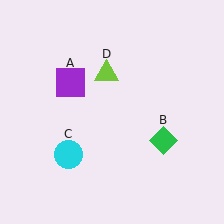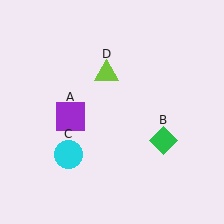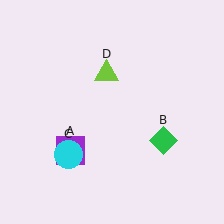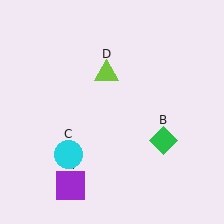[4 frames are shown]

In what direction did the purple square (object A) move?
The purple square (object A) moved down.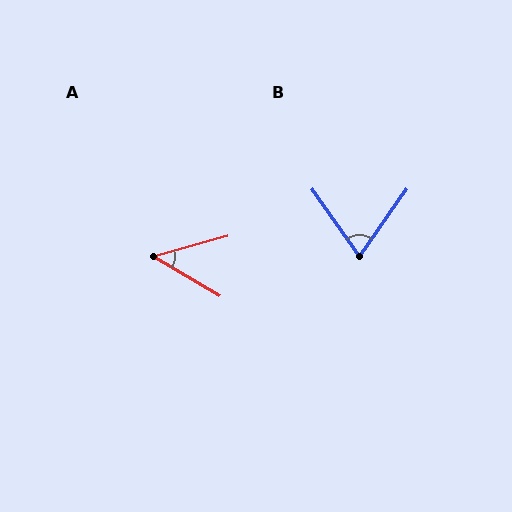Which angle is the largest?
B, at approximately 70 degrees.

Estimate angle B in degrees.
Approximately 70 degrees.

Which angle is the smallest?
A, at approximately 46 degrees.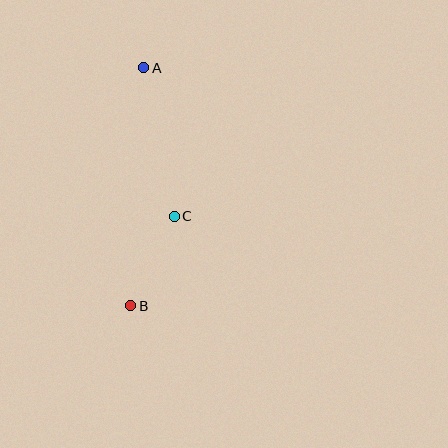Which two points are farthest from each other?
Points A and B are farthest from each other.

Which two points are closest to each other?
Points B and C are closest to each other.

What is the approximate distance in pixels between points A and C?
The distance between A and C is approximately 152 pixels.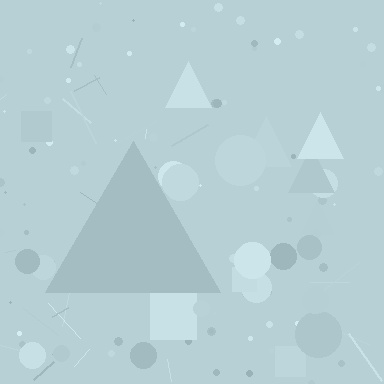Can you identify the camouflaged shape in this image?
The camouflaged shape is a triangle.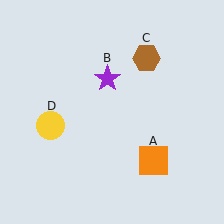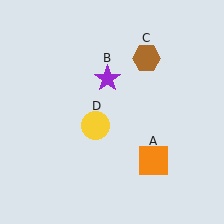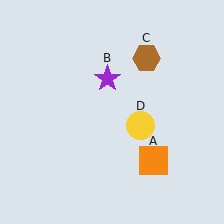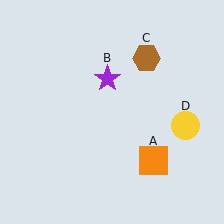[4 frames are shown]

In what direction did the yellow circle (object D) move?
The yellow circle (object D) moved right.